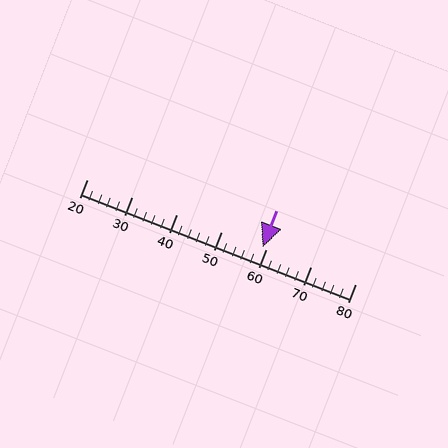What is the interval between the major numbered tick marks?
The major tick marks are spaced 10 units apart.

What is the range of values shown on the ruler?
The ruler shows values from 20 to 80.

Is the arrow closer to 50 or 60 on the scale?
The arrow is closer to 60.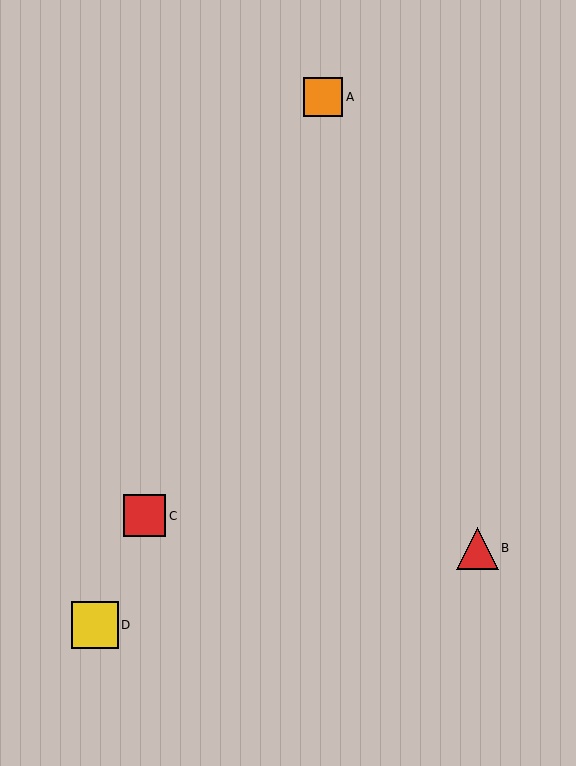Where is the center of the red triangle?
The center of the red triangle is at (477, 548).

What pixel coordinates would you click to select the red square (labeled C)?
Click at (144, 516) to select the red square C.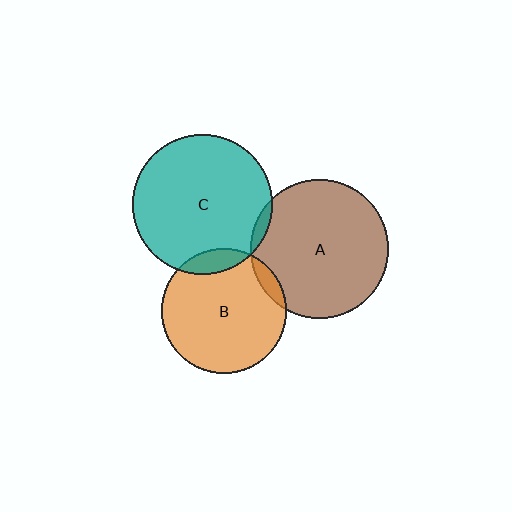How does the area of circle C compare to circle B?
Approximately 1.3 times.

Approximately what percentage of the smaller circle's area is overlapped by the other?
Approximately 10%.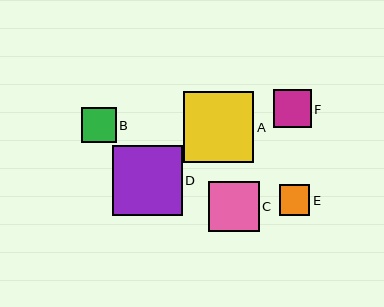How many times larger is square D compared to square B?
Square D is approximately 2.0 times the size of square B.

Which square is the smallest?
Square E is the smallest with a size of approximately 30 pixels.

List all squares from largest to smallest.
From largest to smallest: A, D, C, F, B, E.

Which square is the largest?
Square A is the largest with a size of approximately 70 pixels.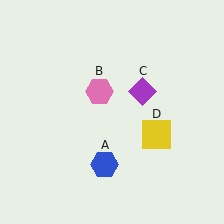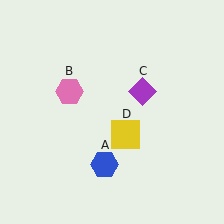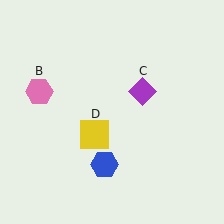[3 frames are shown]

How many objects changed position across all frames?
2 objects changed position: pink hexagon (object B), yellow square (object D).